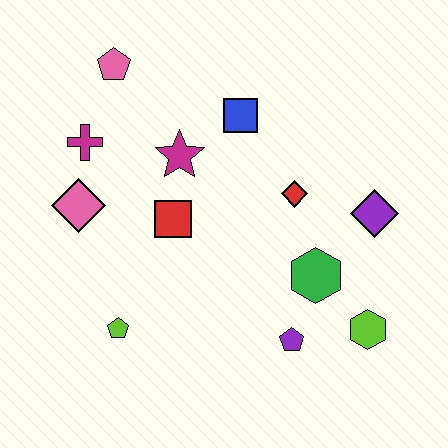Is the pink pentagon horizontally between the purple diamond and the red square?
No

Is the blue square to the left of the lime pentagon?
No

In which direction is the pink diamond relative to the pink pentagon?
The pink diamond is below the pink pentagon.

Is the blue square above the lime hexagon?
Yes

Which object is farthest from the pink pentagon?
The lime hexagon is farthest from the pink pentagon.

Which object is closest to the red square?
The magenta star is closest to the red square.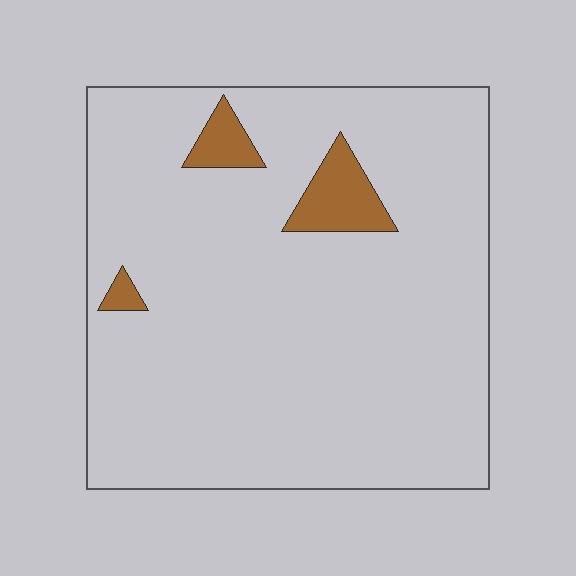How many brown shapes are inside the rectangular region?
3.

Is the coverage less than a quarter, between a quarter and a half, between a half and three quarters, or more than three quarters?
Less than a quarter.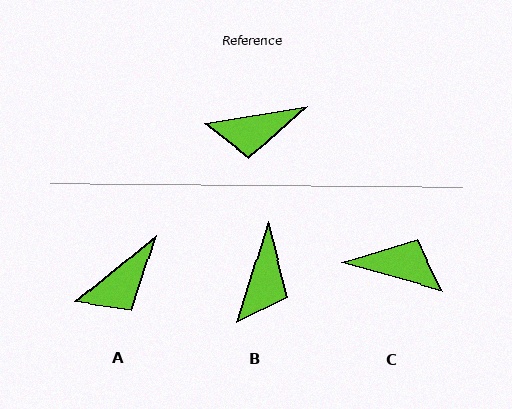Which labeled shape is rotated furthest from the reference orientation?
C, about 155 degrees away.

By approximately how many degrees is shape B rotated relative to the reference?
Approximately 63 degrees counter-clockwise.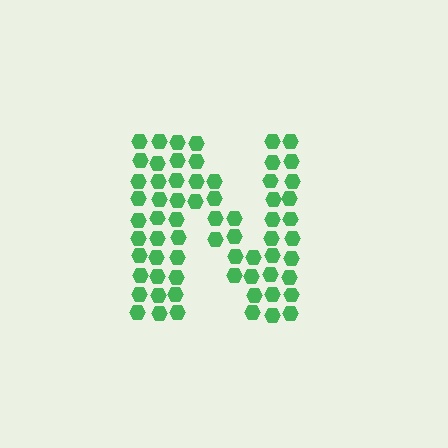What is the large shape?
The large shape is the letter N.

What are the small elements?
The small elements are hexagons.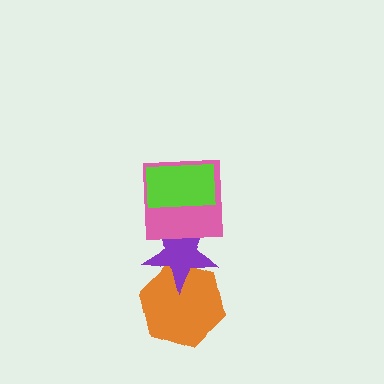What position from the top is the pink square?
The pink square is 2nd from the top.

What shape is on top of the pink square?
The lime rectangle is on top of the pink square.